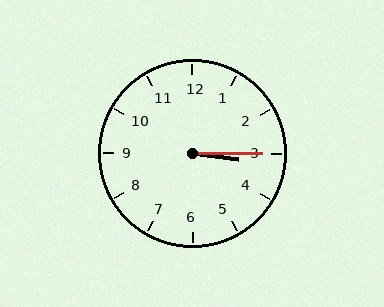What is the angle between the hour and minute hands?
Approximately 8 degrees.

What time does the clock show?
3:15.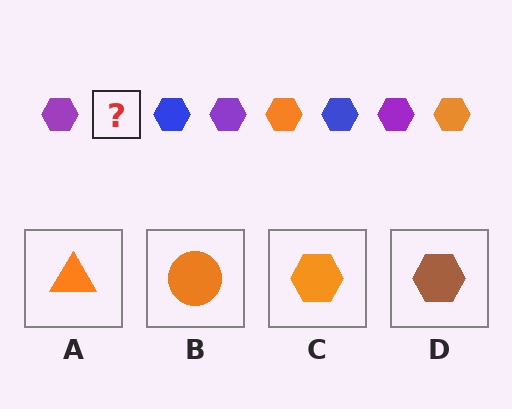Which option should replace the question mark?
Option C.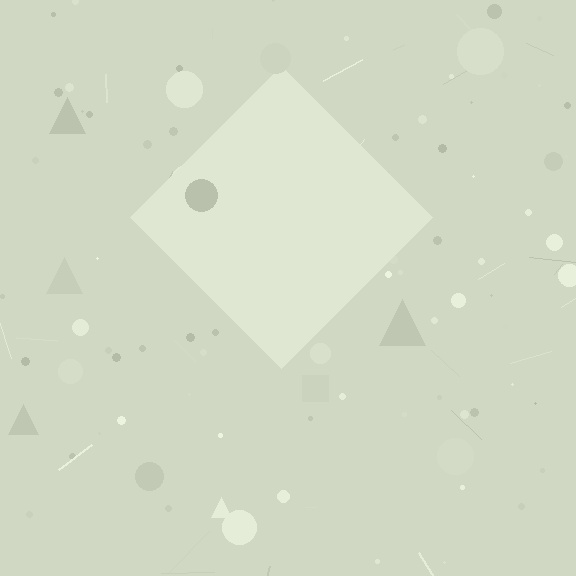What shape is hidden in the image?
A diamond is hidden in the image.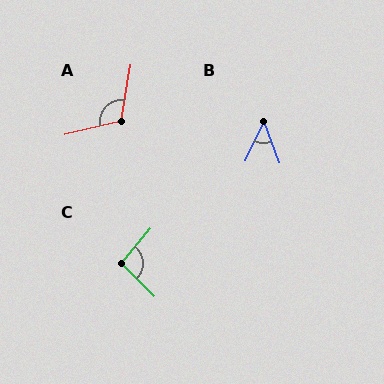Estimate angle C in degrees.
Approximately 95 degrees.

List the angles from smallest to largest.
B (46°), C (95°), A (113°).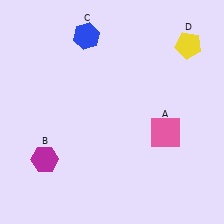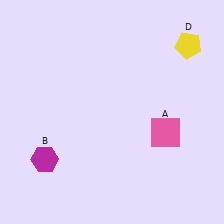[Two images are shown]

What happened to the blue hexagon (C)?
The blue hexagon (C) was removed in Image 2. It was in the top-left area of Image 1.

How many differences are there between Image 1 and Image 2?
There is 1 difference between the two images.